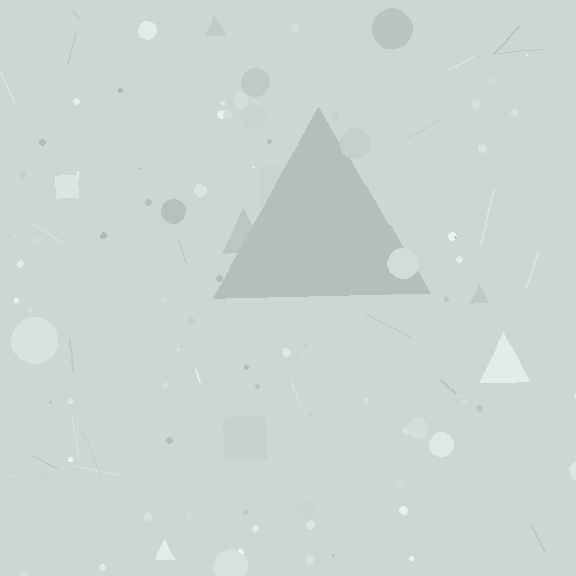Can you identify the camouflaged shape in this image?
The camouflaged shape is a triangle.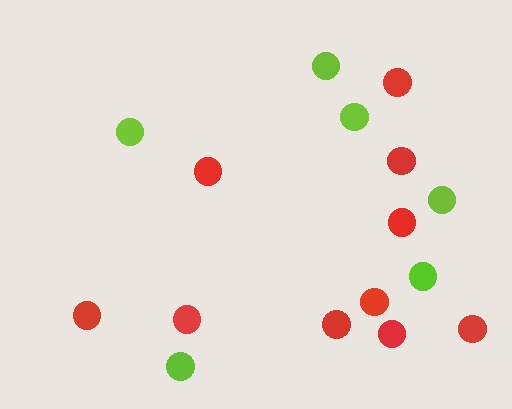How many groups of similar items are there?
There are 2 groups: one group of lime circles (6) and one group of red circles (10).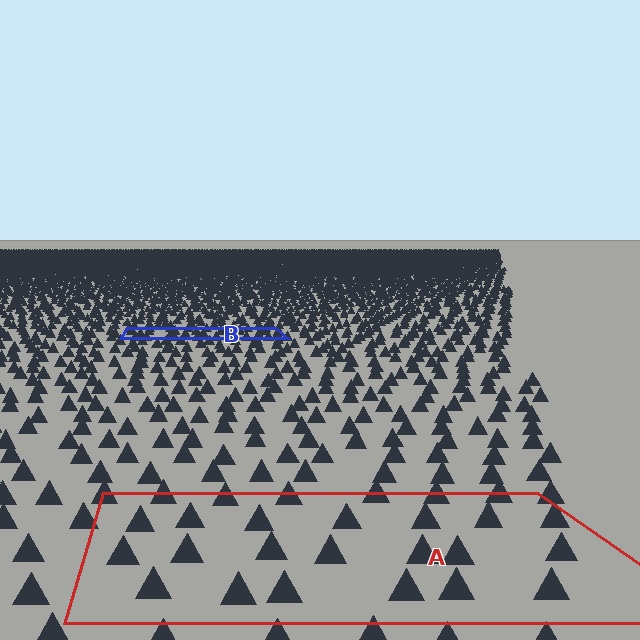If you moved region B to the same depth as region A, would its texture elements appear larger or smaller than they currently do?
They would appear larger. At a closer depth, the same texture elements are projected at a bigger on-screen size.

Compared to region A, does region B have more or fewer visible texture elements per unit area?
Region B has more texture elements per unit area — they are packed more densely because it is farther away.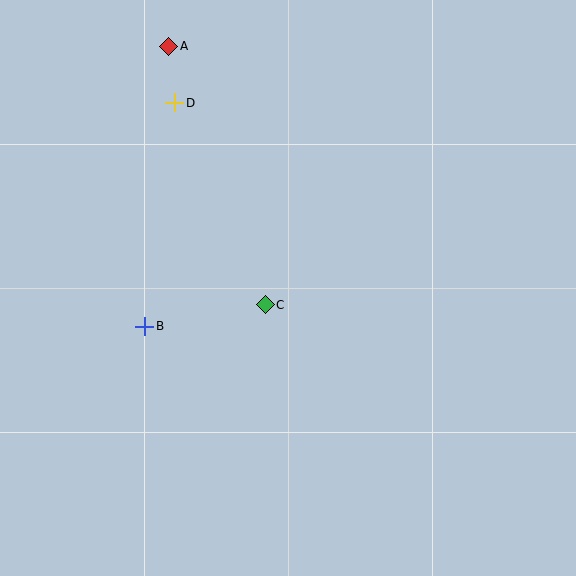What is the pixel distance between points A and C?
The distance between A and C is 276 pixels.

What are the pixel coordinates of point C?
Point C is at (265, 305).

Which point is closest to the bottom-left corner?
Point B is closest to the bottom-left corner.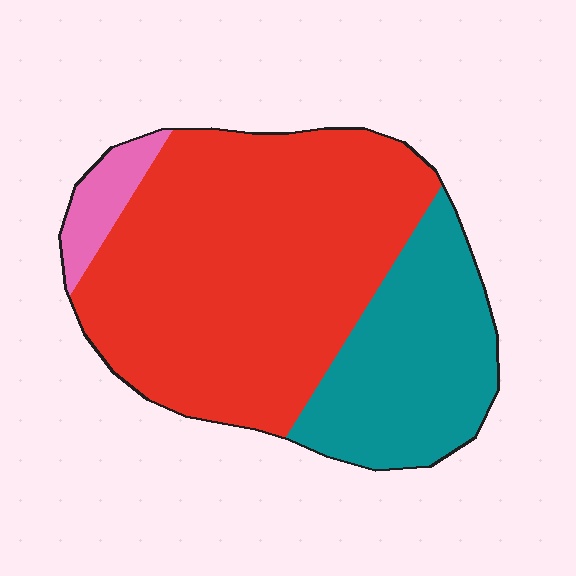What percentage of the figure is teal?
Teal covers roughly 30% of the figure.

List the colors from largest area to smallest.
From largest to smallest: red, teal, pink.